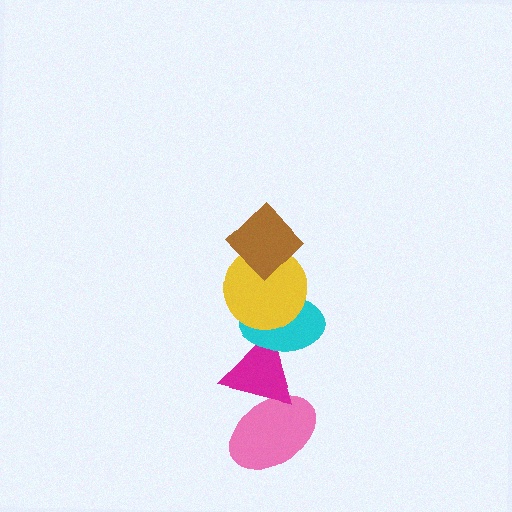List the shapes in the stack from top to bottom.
From top to bottom: the brown diamond, the yellow circle, the cyan ellipse, the magenta triangle, the pink ellipse.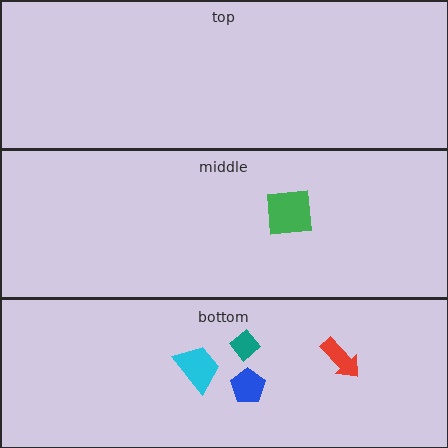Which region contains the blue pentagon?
The bottom region.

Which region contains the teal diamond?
The bottom region.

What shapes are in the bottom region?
The red arrow, the teal diamond, the cyan trapezoid, the blue pentagon.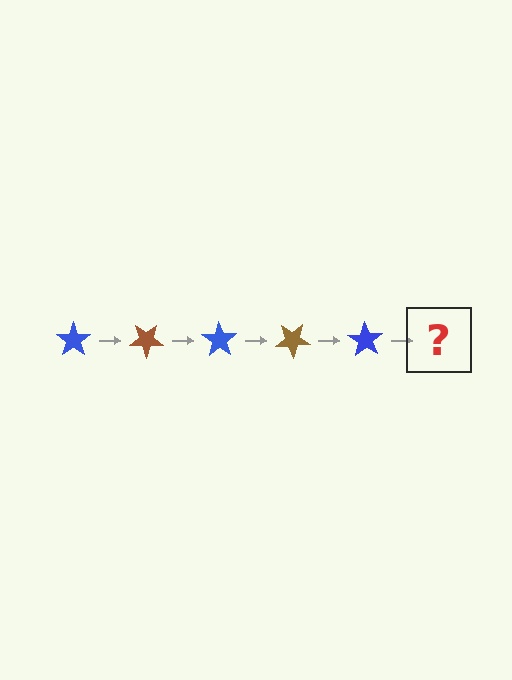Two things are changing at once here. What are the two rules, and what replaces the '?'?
The two rules are that it rotates 35 degrees each step and the color cycles through blue and brown. The '?' should be a brown star, rotated 175 degrees from the start.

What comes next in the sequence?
The next element should be a brown star, rotated 175 degrees from the start.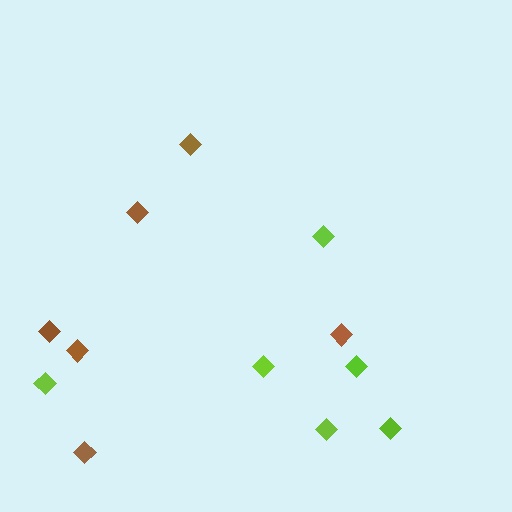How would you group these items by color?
There are 2 groups: one group of brown diamonds (6) and one group of lime diamonds (6).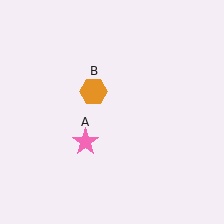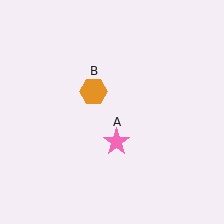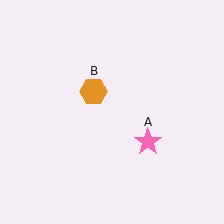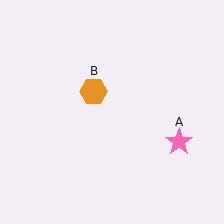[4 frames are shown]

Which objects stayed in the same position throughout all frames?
Orange hexagon (object B) remained stationary.